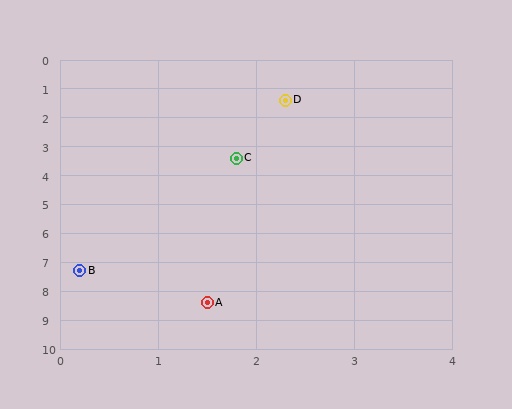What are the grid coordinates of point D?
Point D is at approximately (2.3, 1.4).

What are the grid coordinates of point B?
Point B is at approximately (0.2, 7.3).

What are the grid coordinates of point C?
Point C is at approximately (1.8, 3.4).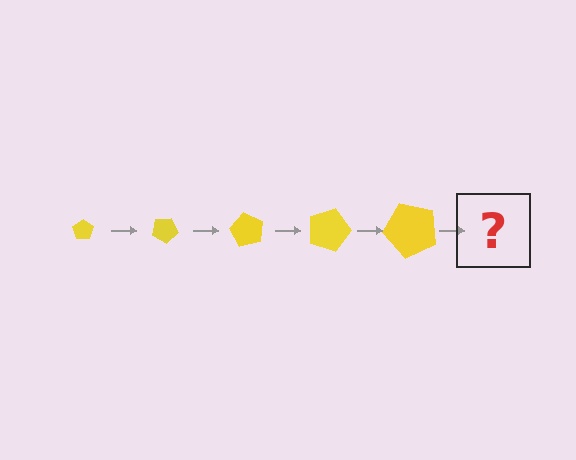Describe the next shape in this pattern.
It should be a pentagon, larger than the previous one and rotated 150 degrees from the start.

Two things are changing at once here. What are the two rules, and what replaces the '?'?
The two rules are that the pentagon grows larger each step and it rotates 30 degrees each step. The '?' should be a pentagon, larger than the previous one and rotated 150 degrees from the start.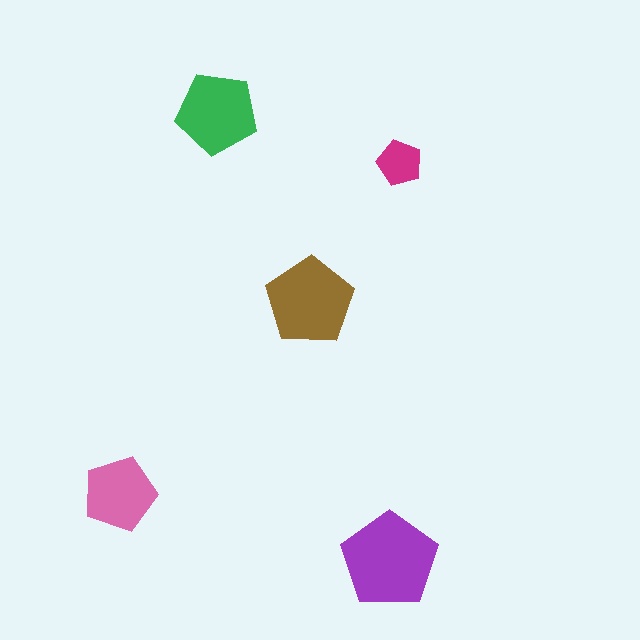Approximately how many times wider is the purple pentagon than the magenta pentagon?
About 2 times wider.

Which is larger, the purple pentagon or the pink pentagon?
The purple one.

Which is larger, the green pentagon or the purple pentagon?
The purple one.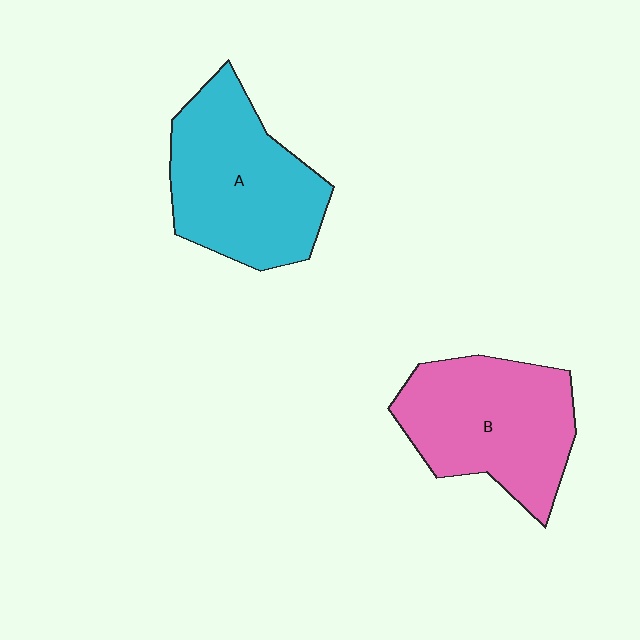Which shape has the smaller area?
Shape B (pink).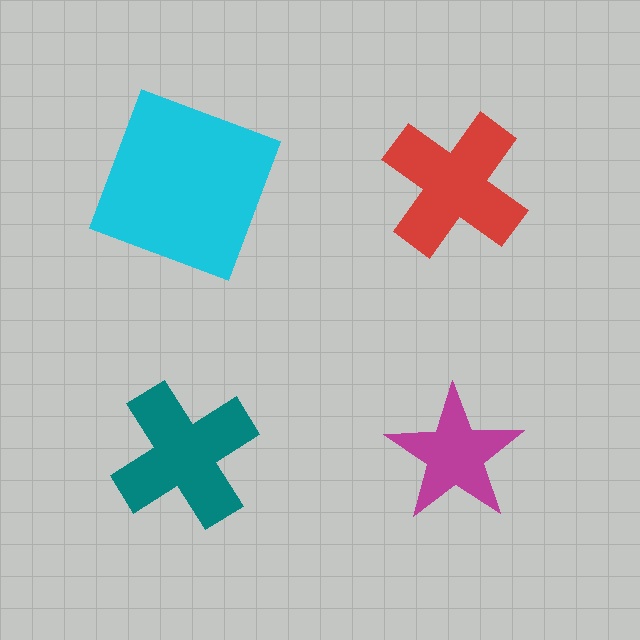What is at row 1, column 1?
A cyan square.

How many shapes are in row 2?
2 shapes.